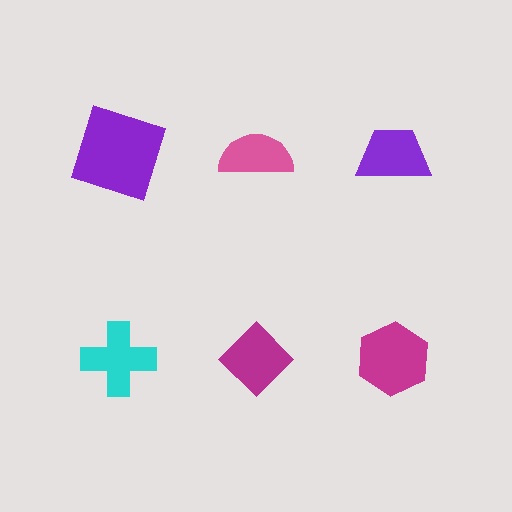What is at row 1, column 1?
A purple square.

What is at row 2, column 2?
A magenta diamond.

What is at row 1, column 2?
A pink semicircle.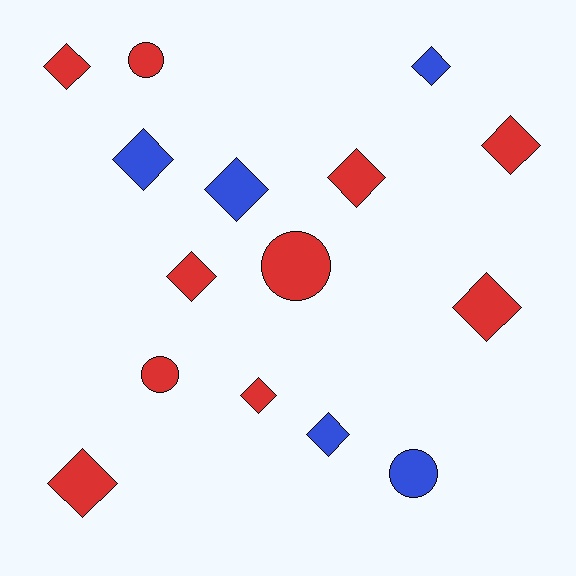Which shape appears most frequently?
Diamond, with 11 objects.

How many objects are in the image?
There are 15 objects.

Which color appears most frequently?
Red, with 10 objects.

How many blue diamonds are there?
There are 4 blue diamonds.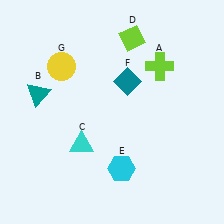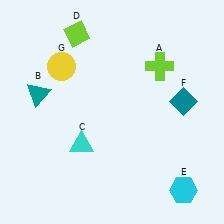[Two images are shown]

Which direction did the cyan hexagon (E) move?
The cyan hexagon (E) moved right.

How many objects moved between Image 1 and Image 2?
3 objects moved between the two images.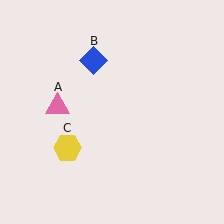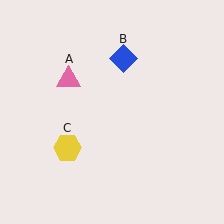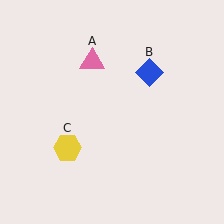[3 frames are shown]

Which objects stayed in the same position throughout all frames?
Yellow hexagon (object C) remained stationary.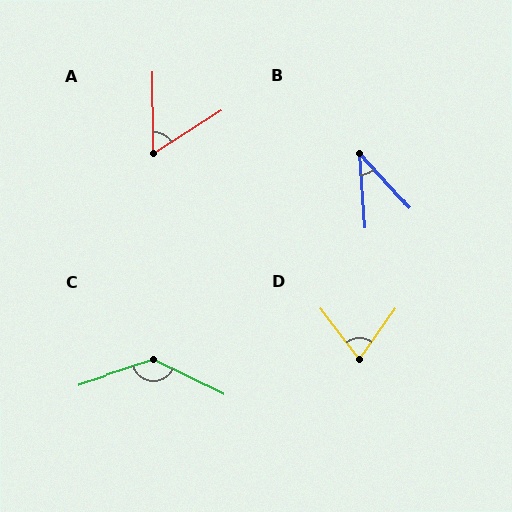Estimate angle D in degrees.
Approximately 72 degrees.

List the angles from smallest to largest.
B (37°), A (57°), D (72°), C (136°).